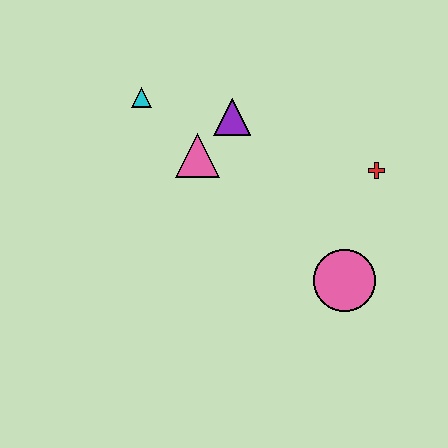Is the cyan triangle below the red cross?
No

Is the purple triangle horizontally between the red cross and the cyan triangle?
Yes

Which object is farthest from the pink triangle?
The pink circle is farthest from the pink triangle.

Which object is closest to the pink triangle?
The purple triangle is closest to the pink triangle.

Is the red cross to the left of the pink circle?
No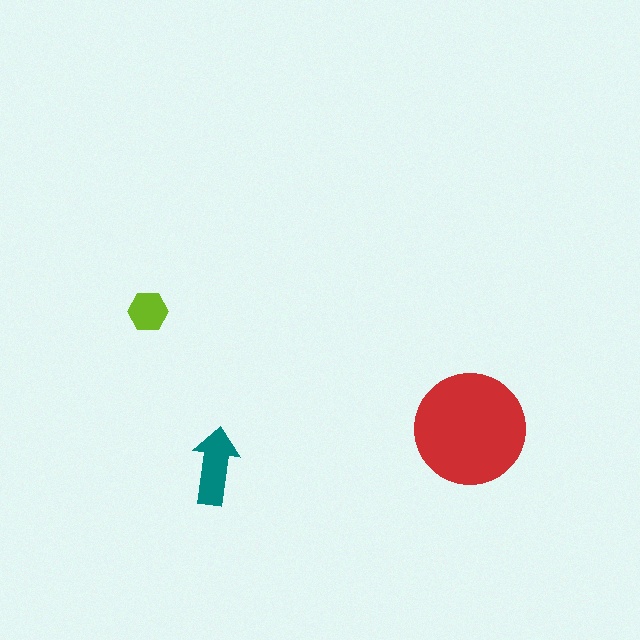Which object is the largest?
The red circle.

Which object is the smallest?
The lime hexagon.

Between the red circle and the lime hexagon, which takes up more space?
The red circle.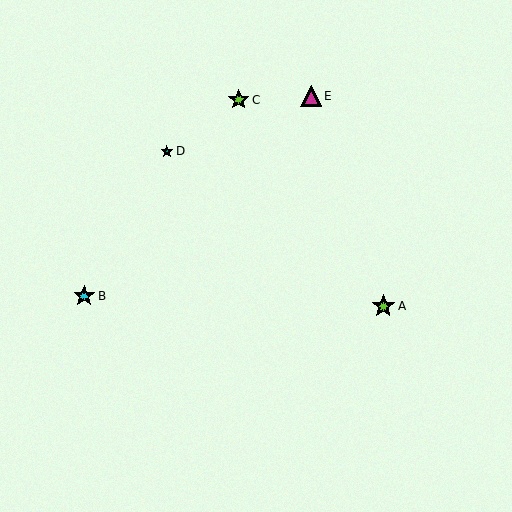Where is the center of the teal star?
The center of the teal star is at (167, 151).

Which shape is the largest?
The lime star (labeled A) is the largest.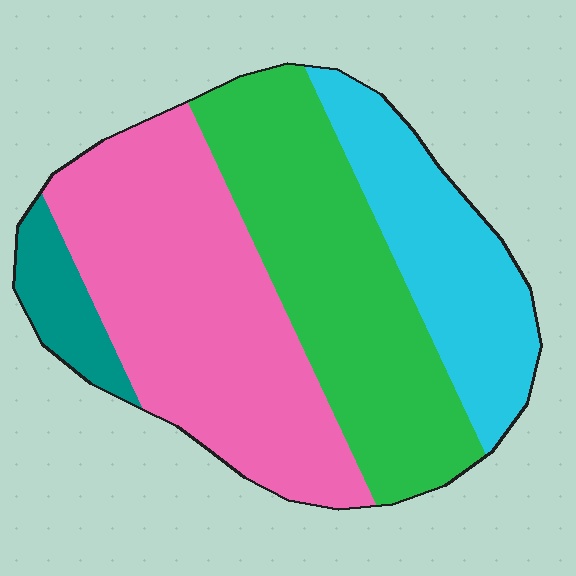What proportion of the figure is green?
Green covers roughly 35% of the figure.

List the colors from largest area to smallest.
From largest to smallest: pink, green, cyan, teal.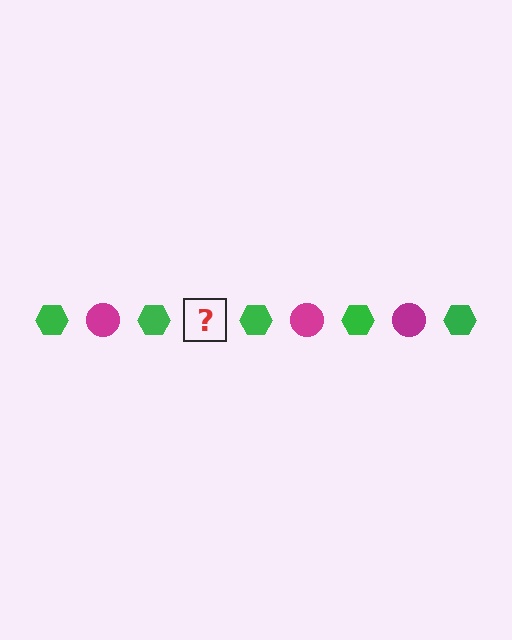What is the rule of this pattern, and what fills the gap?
The rule is that the pattern alternates between green hexagon and magenta circle. The gap should be filled with a magenta circle.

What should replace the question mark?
The question mark should be replaced with a magenta circle.